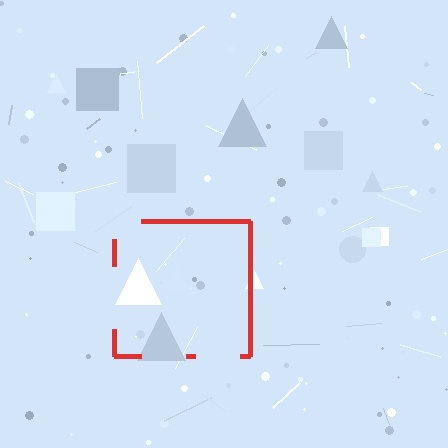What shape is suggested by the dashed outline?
The dashed outline suggests a square.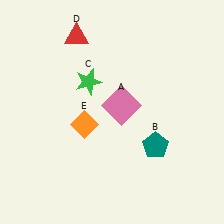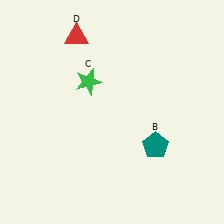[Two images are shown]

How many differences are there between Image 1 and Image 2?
There are 2 differences between the two images.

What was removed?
The pink square (A), the orange diamond (E) were removed in Image 2.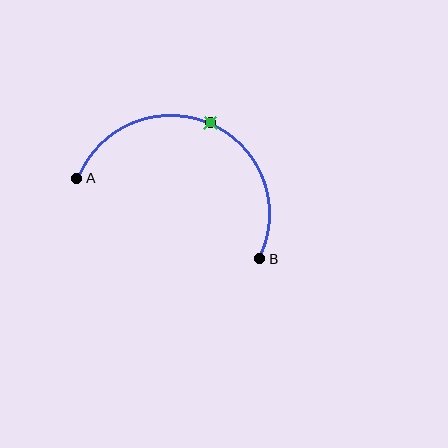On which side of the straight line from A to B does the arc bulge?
The arc bulges above the straight line connecting A and B.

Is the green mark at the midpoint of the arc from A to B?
Yes. The green mark lies on the arc at equal arc-length from both A and B — it is the arc midpoint.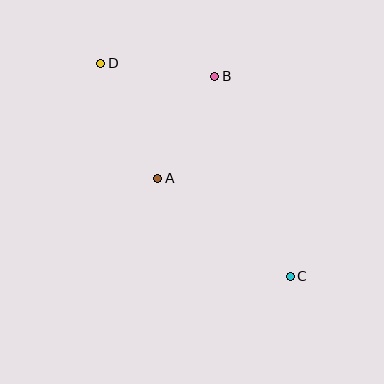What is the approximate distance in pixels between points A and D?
The distance between A and D is approximately 129 pixels.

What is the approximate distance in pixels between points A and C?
The distance between A and C is approximately 165 pixels.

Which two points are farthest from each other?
Points C and D are farthest from each other.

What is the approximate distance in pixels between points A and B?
The distance between A and B is approximately 117 pixels.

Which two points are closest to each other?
Points B and D are closest to each other.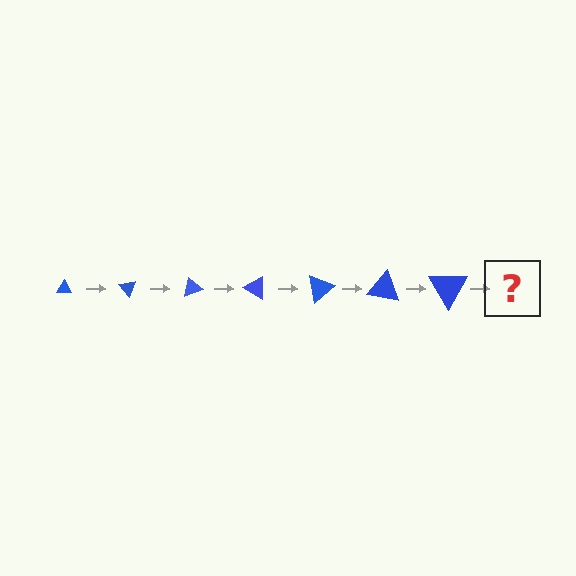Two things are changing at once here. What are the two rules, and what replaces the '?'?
The two rules are that the triangle grows larger each step and it rotates 50 degrees each step. The '?' should be a triangle, larger than the previous one and rotated 350 degrees from the start.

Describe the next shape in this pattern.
It should be a triangle, larger than the previous one and rotated 350 degrees from the start.